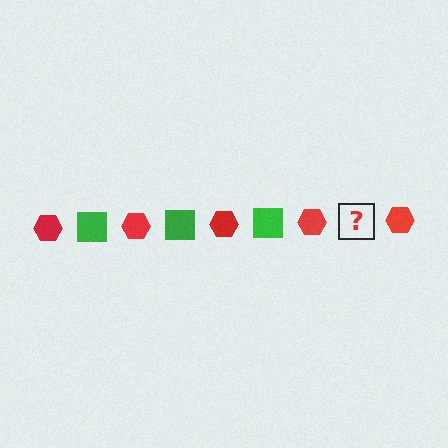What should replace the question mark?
The question mark should be replaced with a green square.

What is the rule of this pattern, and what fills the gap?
The rule is that the pattern alternates between red hexagon and green square. The gap should be filled with a green square.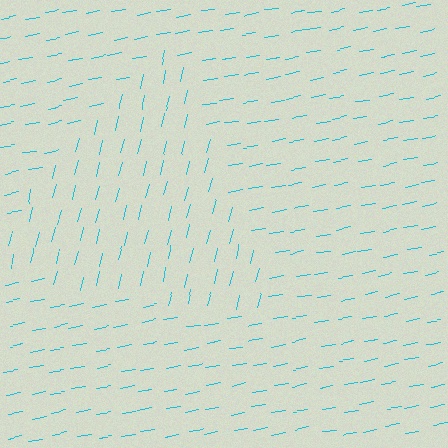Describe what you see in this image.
The image is filled with small cyan line segments. A triangle region in the image has lines oriented differently from the surrounding lines, creating a visible texture boundary.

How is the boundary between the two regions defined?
The boundary is defined purely by a change in line orientation (approximately 66 degrees difference). All lines are the same color and thickness.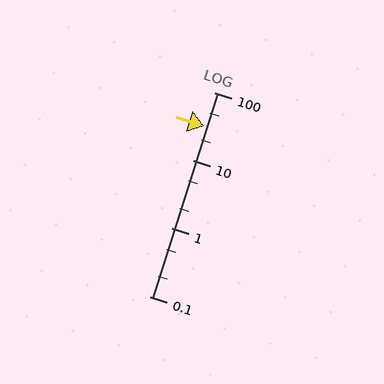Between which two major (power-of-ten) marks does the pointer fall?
The pointer is between 10 and 100.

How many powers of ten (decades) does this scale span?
The scale spans 3 decades, from 0.1 to 100.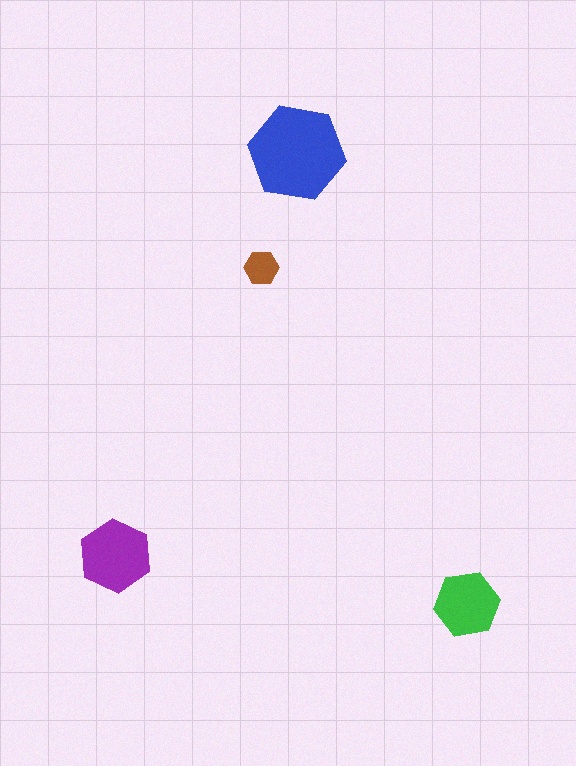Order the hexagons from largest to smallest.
the blue one, the purple one, the green one, the brown one.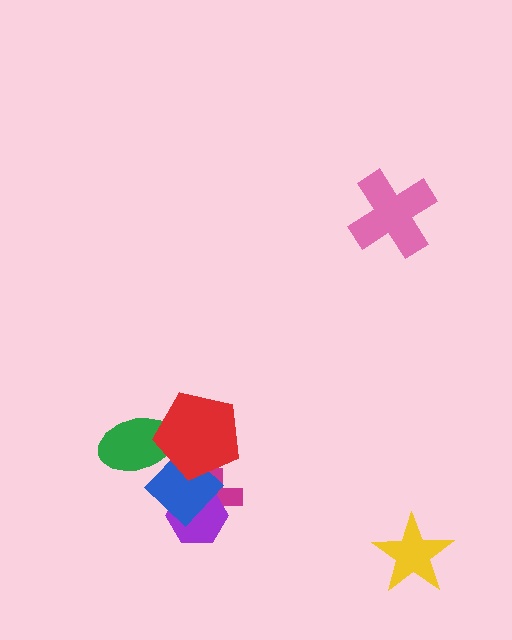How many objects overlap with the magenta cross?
3 objects overlap with the magenta cross.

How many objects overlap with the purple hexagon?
2 objects overlap with the purple hexagon.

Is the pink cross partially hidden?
No, no other shape covers it.